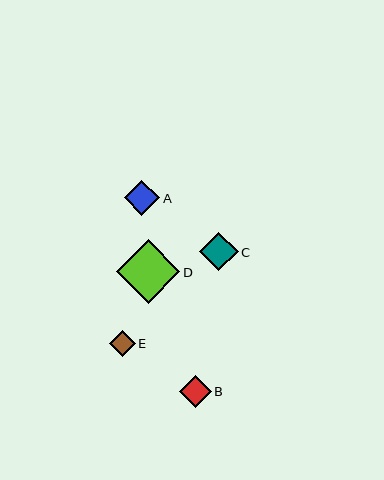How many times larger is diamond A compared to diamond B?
Diamond A is approximately 1.1 times the size of diamond B.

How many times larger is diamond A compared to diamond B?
Diamond A is approximately 1.1 times the size of diamond B.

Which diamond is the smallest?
Diamond E is the smallest with a size of approximately 25 pixels.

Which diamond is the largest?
Diamond D is the largest with a size of approximately 63 pixels.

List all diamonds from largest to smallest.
From largest to smallest: D, C, A, B, E.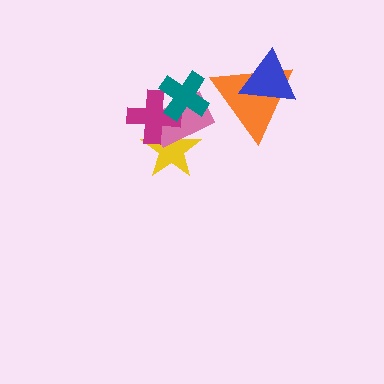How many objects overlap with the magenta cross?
3 objects overlap with the magenta cross.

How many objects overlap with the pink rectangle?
3 objects overlap with the pink rectangle.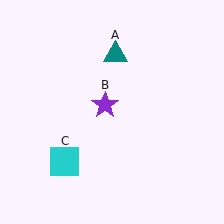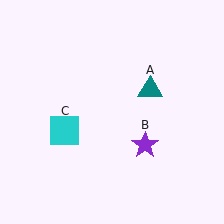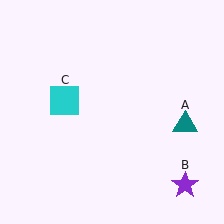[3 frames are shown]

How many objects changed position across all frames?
3 objects changed position: teal triangle (object A), purple star (object B), cyan square (object C).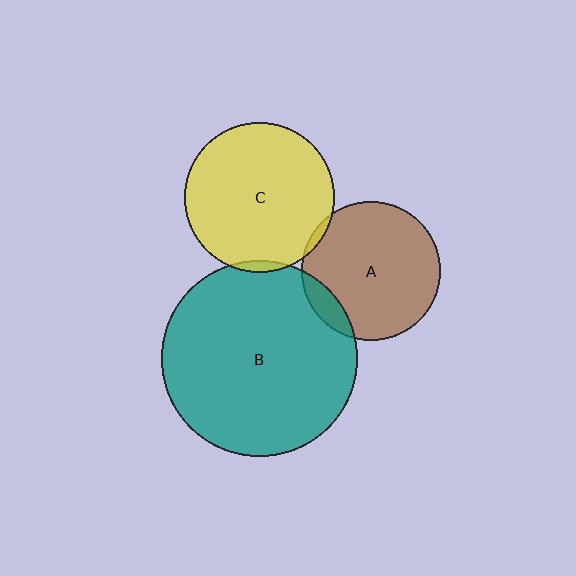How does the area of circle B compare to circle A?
Approximately 2.0 times.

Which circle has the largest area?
Circle B (teal).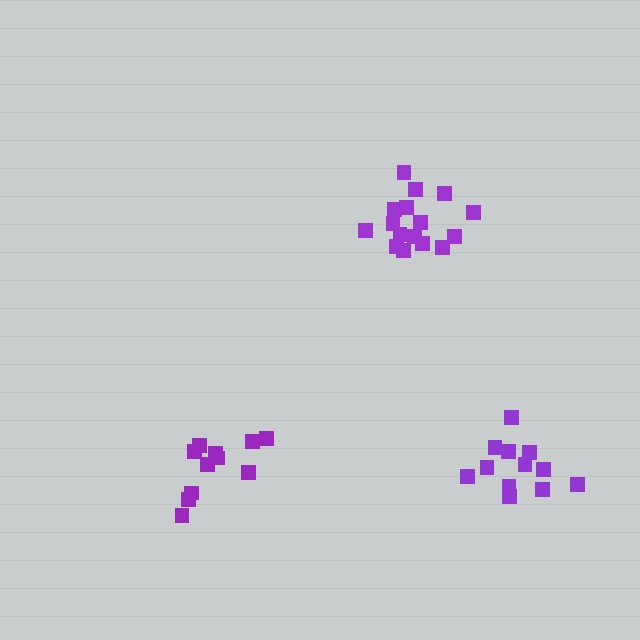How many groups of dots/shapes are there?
There are 3 groups.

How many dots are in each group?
Group 1: 12 dots, Group 2: 16 dots, Group 3: 11 dots (39 total).